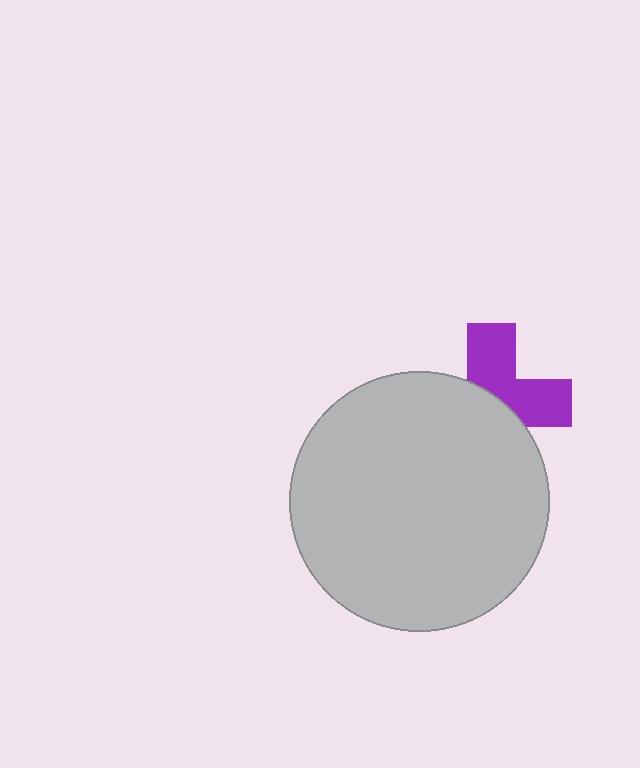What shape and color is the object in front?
The object in front is a light gray circle.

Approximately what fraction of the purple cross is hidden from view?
Roughly 54% of the purple cross is hidden behind the light gray circle.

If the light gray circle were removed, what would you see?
You would see the complete purple cross.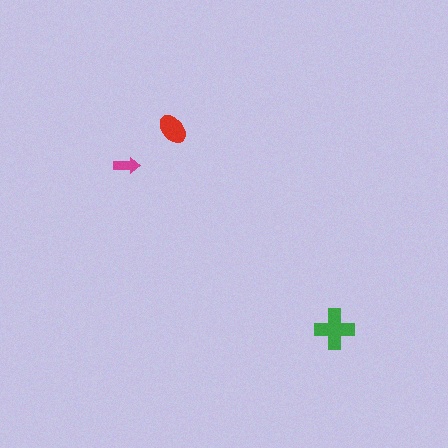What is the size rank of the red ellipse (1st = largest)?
2nd.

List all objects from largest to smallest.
The green cross, the red ellipse, the magenta arrow.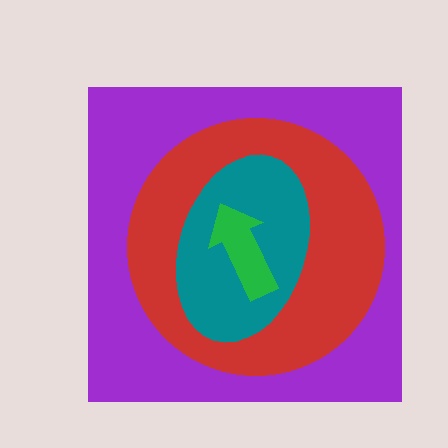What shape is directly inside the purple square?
The red circle.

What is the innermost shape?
The green arrow.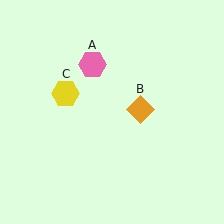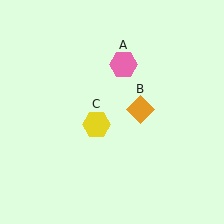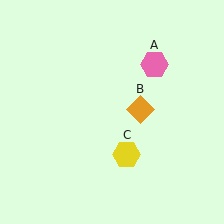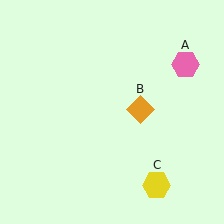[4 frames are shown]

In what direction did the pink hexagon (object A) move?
The pink hexagon (object A) moved right.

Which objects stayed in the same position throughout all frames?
Orange diamond (object B) remained stationary.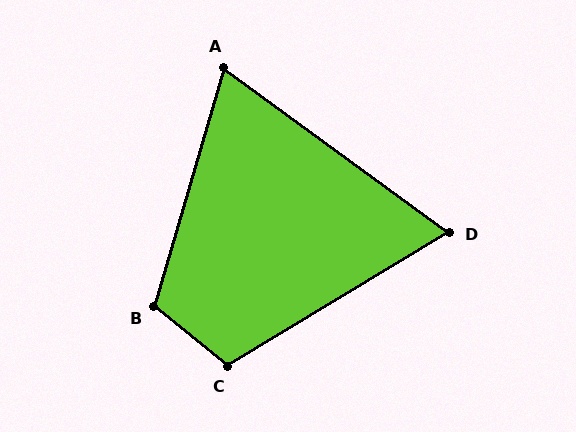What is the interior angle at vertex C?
Approximately 110 degrees (obtuse).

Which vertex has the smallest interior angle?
D, at approximately 67 degrees.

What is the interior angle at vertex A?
Approximately 70 degrees (acute).